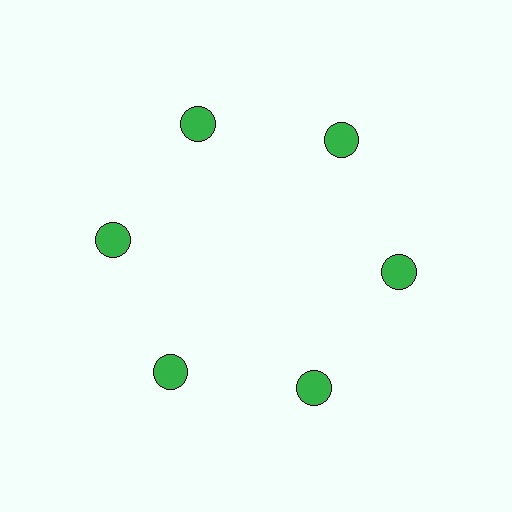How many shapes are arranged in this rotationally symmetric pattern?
There are 6 shapes, arranged in 6 groups of 1.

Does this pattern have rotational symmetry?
Yes, this pattern has 6-fold rotational symmetry. It looks the same after rotating 60 degrees around the center.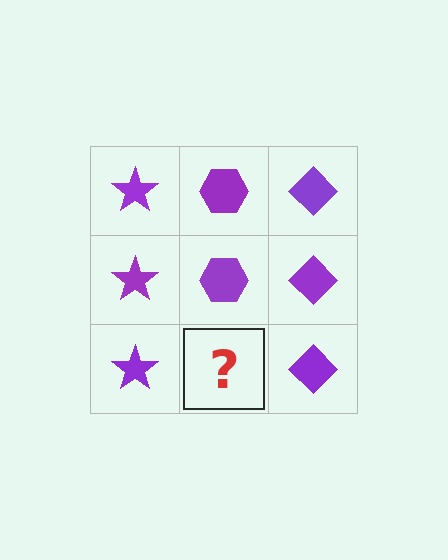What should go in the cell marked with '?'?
The missing cell should contain a purple hexagon.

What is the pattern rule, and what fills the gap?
The rule is that each column has a consistent shape. The gap should be filled with a purple hexagon.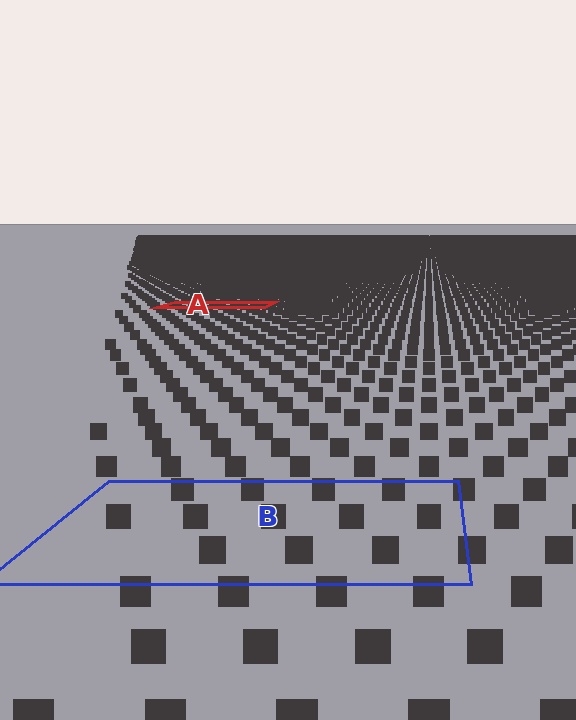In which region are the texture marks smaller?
The texture marks are smaller in region A, because it is farther away.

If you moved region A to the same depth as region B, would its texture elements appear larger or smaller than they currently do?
They would appear larger. At a closer depth, the same texture elements are projected at a bigger on-screen size.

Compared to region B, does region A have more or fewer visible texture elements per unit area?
Region A has more texture elements per unit area — they are packed more densely because it is farther away.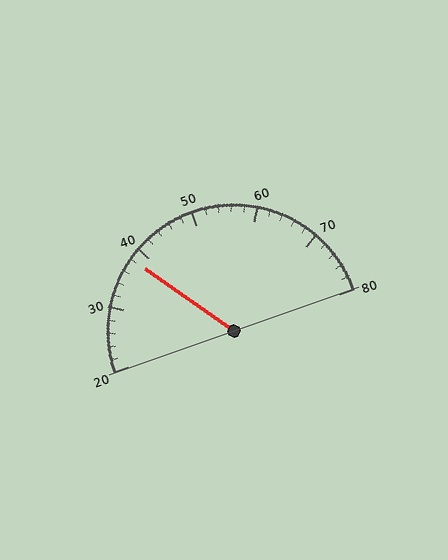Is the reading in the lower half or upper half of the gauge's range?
The reading is in the lower half of the range (20 to 80).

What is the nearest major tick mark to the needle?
The nearest major tick mark is 40.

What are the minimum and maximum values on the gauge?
The gauge ranges from 20 to 80.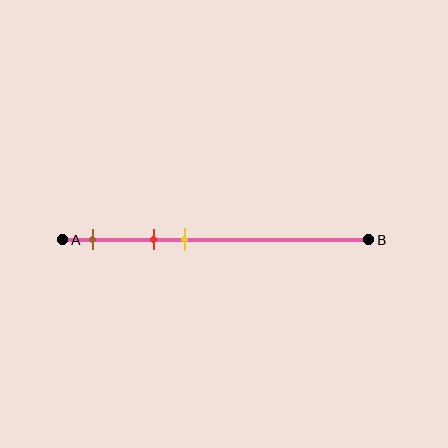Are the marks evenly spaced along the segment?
Yes, the marks are approximately evenly spaced.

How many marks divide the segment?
There are 3 marks dividing the segment.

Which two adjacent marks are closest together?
The red and yellow marks are the closest adjacent pair.